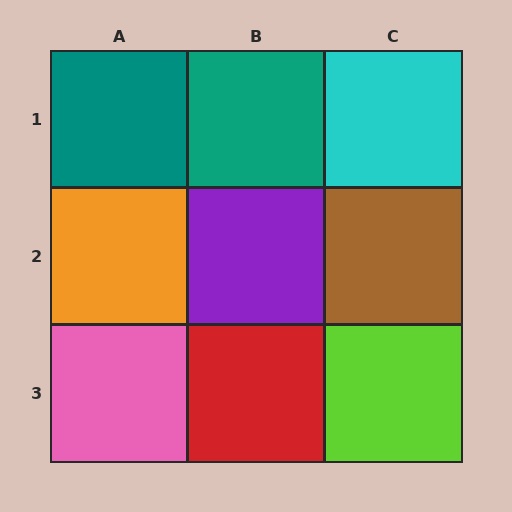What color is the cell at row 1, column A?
Teal.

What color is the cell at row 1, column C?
Cyan.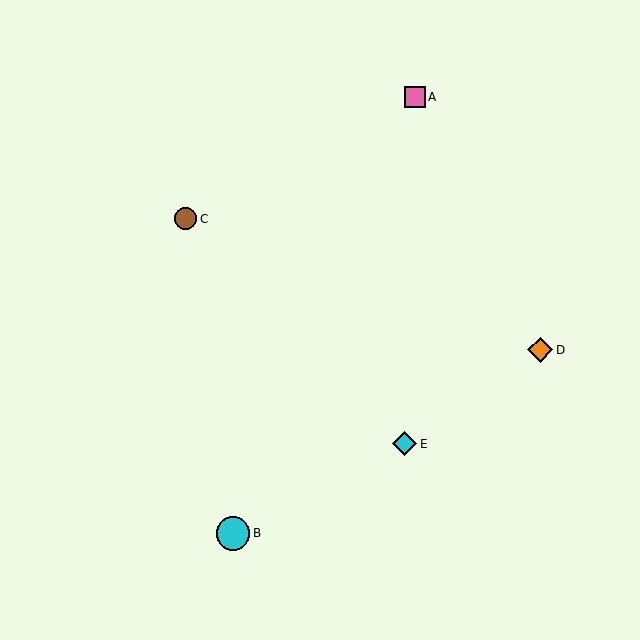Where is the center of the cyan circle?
The center of the cyan circle is at (233, 533).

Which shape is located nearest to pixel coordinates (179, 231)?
The brown circle (labeled C) at (186, 219) is nearest to that location.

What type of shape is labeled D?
Shape D is an orange diamond.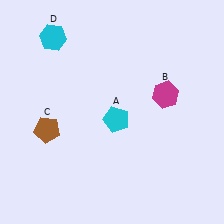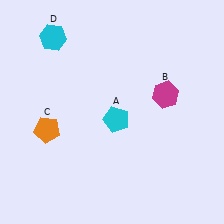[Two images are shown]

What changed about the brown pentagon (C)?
In Image 1, C is brown. In Image 2, it changed to orange.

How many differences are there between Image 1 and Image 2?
There is 1 difference between the two images.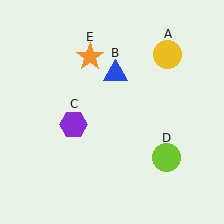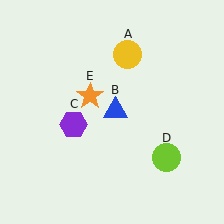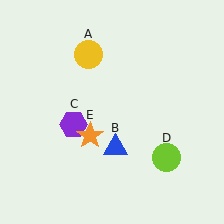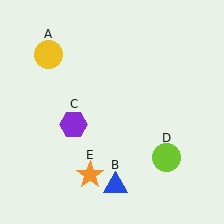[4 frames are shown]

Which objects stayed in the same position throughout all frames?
Purple hexagon (object C) and lime circle (object D) remained stationary.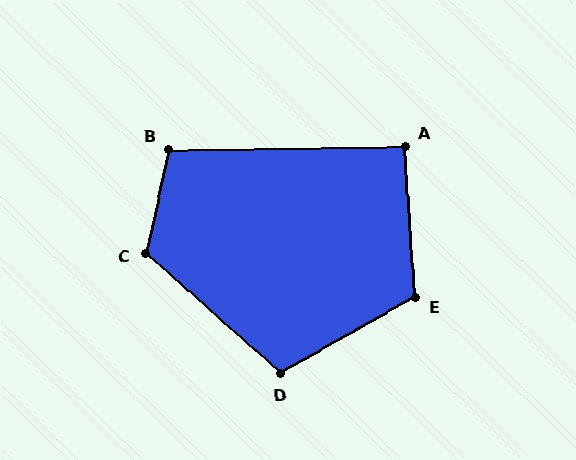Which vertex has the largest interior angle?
C, at approximately 120 degrees.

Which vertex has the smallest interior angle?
A, at approximately 93 degrees.